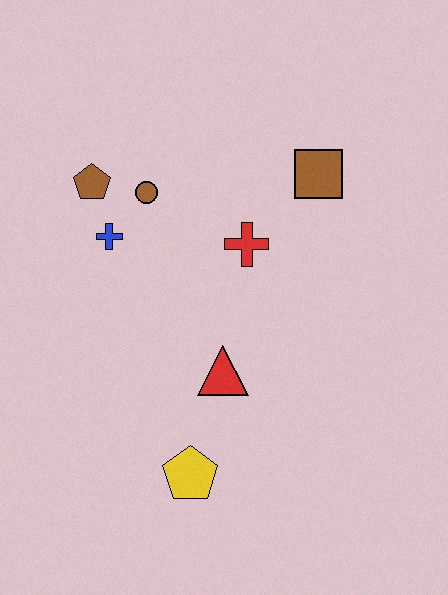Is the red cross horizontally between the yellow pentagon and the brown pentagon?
No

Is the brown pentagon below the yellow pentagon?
No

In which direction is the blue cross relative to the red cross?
The blue cross is to the left of the red cross.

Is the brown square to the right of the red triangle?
Yes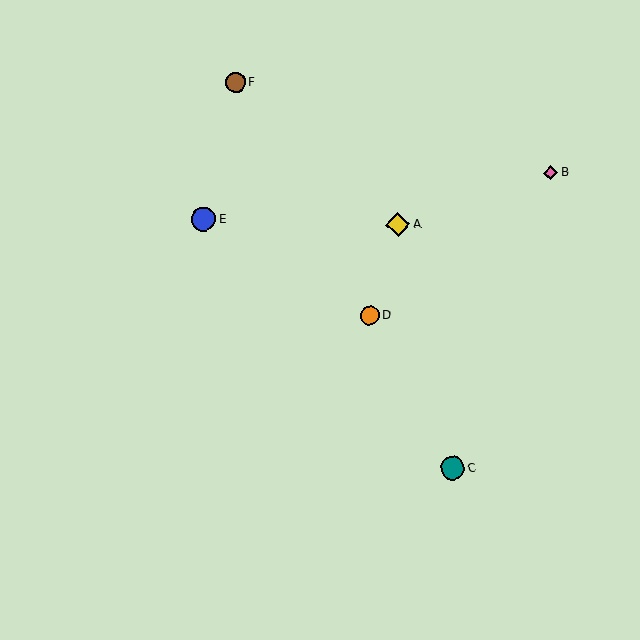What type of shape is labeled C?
Shape C is a teal circle.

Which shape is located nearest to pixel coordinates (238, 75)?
The brown circle (labeled F) at (235, 83) is nearest to that location.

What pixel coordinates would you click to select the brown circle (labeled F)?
Click at (235, 83) to select the brown circle F.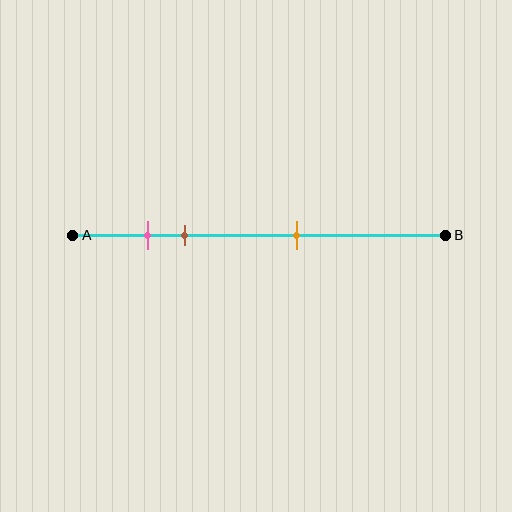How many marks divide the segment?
There are 3 marks dividing the segment.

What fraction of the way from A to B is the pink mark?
The pink mark is approximately 20% (0.2) of the way from A to B.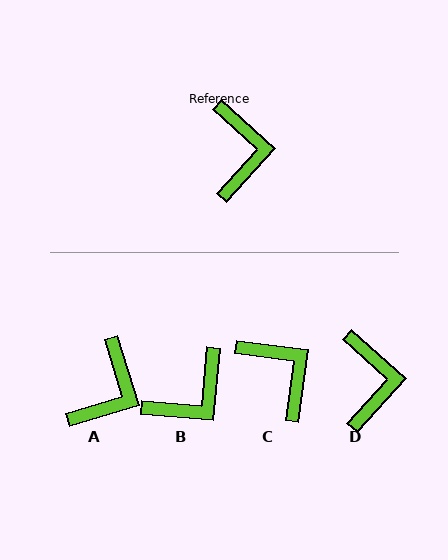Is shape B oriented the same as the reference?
No, it is off by about 53 degrees.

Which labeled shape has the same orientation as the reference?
D.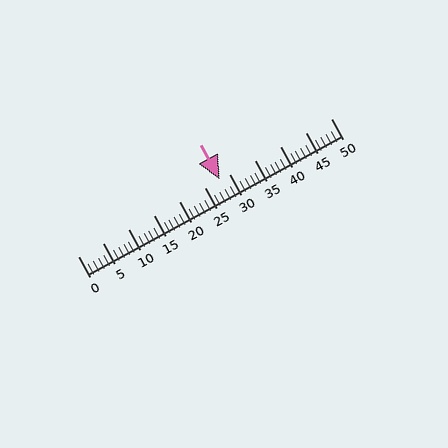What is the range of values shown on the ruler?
The ruler shows values from 0 to 50.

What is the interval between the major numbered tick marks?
The major tick marks are spaced 5 units apart.